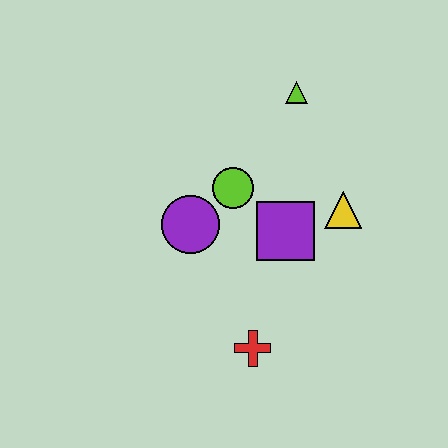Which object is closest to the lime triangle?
The lime circle is closest to the lime triangle.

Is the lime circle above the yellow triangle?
Yes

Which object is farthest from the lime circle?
The red cross is farthest from the lime circle.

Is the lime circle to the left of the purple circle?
No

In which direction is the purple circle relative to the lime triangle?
The purple circle is below the lime triangle.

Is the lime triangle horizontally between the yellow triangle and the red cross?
Yes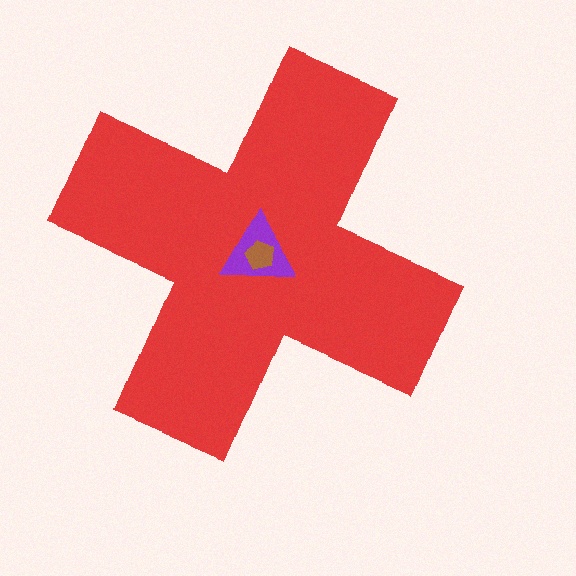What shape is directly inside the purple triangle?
The brown pentagon.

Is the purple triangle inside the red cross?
Yes.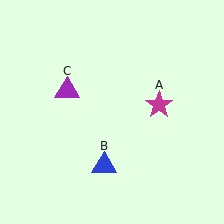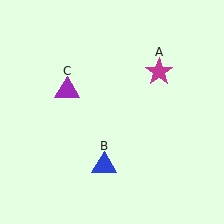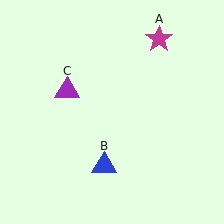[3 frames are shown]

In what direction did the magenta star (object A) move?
The magenta star (object A) moved up.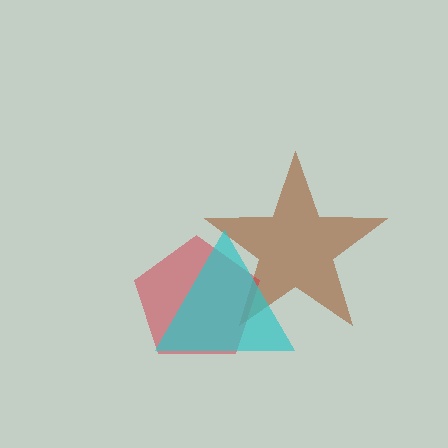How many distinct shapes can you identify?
There are 3 distinct shapes: a brown star, a red pentagon, a cyan triangle.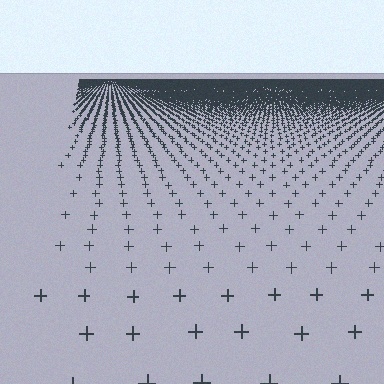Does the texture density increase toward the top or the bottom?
Density increases toward the top.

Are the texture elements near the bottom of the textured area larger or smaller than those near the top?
Larger. Near the bottom, elements are closer to the viewer and appear at a bigger on-screen size.